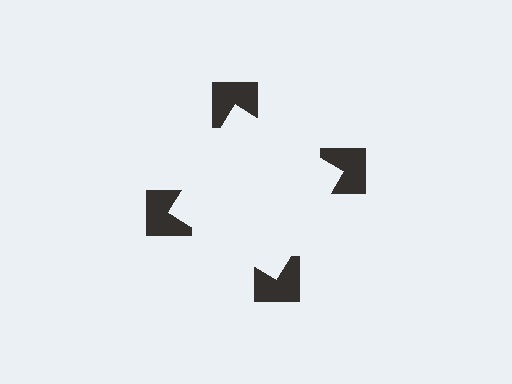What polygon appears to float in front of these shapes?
An illusory square — its edges are inferred from the aligned wedge cuts in the notched squares, not physically drawn.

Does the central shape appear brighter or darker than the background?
It typically appears slightly brighter than the background, even though no actual brightness change is drawn.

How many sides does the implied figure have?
4 sides.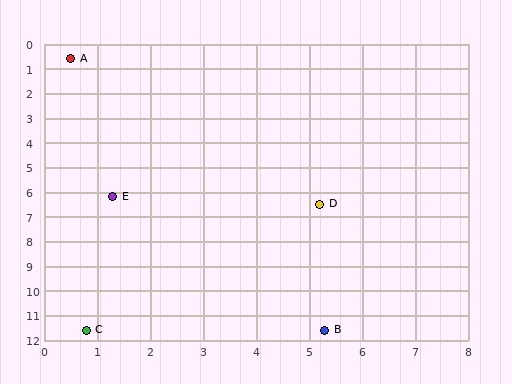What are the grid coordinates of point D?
Point D is at approximately (5.2, 6.5).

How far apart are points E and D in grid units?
Points E and D are about 3.9 grid units apart.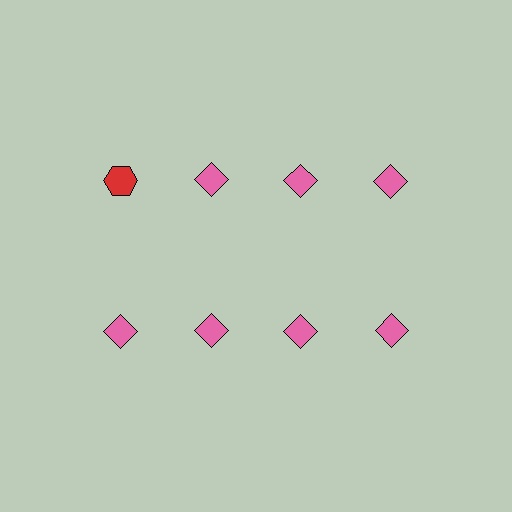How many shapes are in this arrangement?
There are 8 shapes arranged in a grid pattern.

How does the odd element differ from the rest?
It differs in both color (red instead of pink) and shape (hexagon instead of diamond).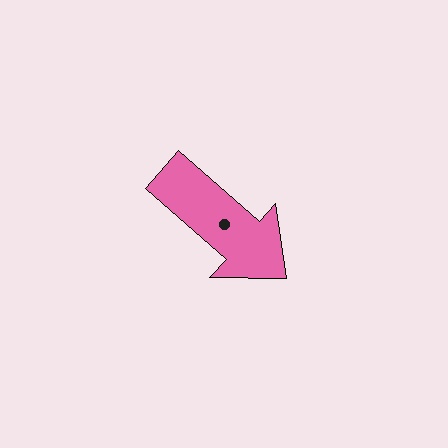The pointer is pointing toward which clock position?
Roughly 4 o'clock.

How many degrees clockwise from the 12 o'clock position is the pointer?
Approximately 131 degrees.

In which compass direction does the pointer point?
Southeast.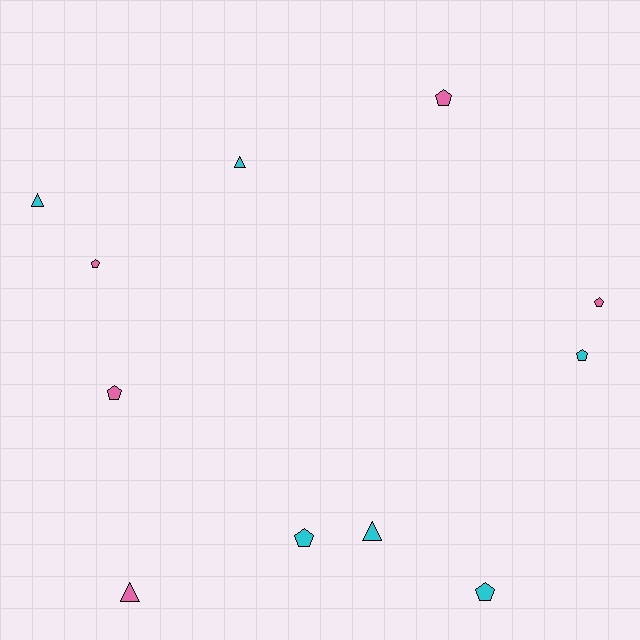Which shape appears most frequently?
Pentagon, with 7 objects.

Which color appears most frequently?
Cyan, with 6 objects.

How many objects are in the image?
There are 11 objects.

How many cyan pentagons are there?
There are 3 cyan pentagons.